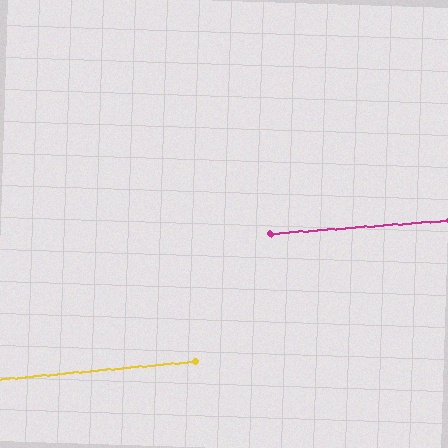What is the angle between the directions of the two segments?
Approximately 1 degree.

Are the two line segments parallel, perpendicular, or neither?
Parallel — their directions differ by only 1.2°.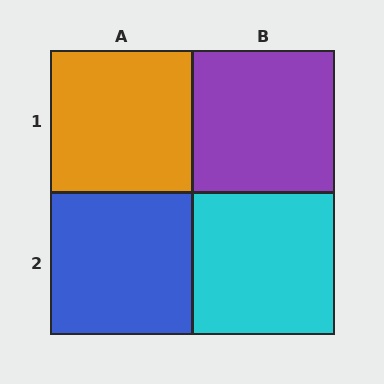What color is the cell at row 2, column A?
Blue.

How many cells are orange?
1 cell is orange.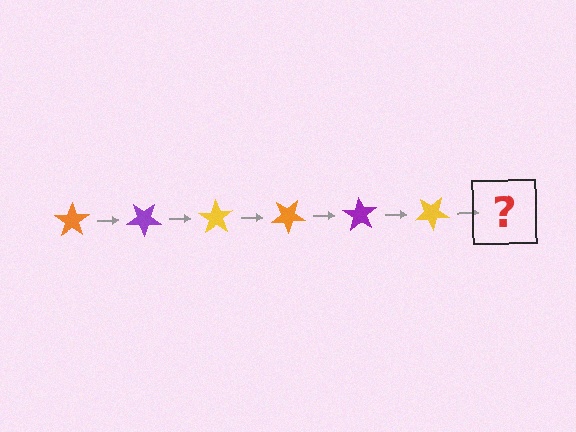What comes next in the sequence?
The next element should be an orange star, rotated 210 degrees from the start.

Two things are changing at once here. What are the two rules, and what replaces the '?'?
The two rules are that it rotates 35 degrees each step and the color cycles through orange, purple, and yellow. The '?' should be an orange star, rotated 210 degrees from the start.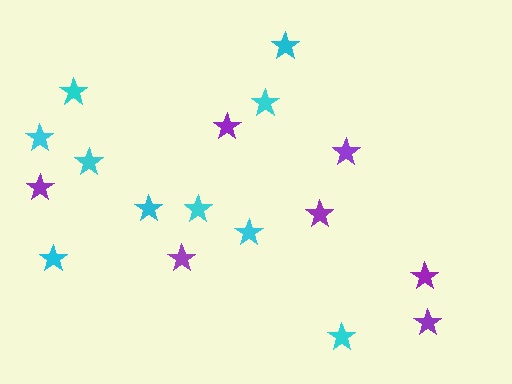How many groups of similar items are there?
There are 2 groups: one group of cyan stars (10) and one group of purple stars (7).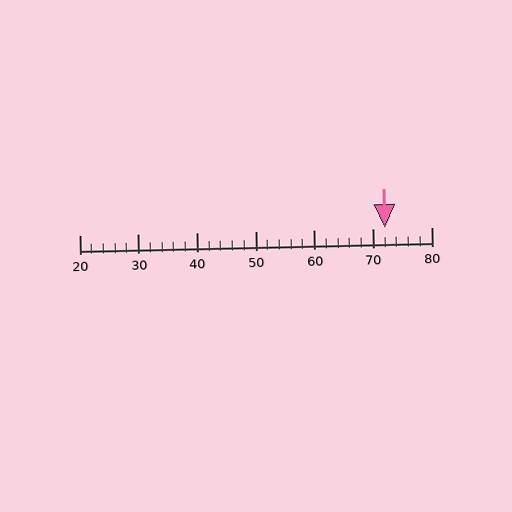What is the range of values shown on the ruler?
The ruler shows values from 20 to 80.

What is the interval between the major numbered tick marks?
The major tick marks are spaced 10 units apart.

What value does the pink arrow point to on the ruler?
The pink arrow points to approximately 72.